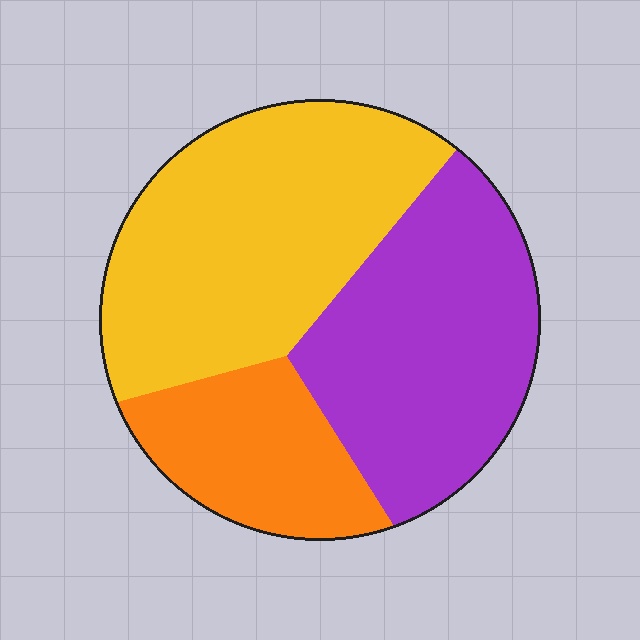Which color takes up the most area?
Yellow, at roughly 45%.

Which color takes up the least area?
Orange, at roughly 20%.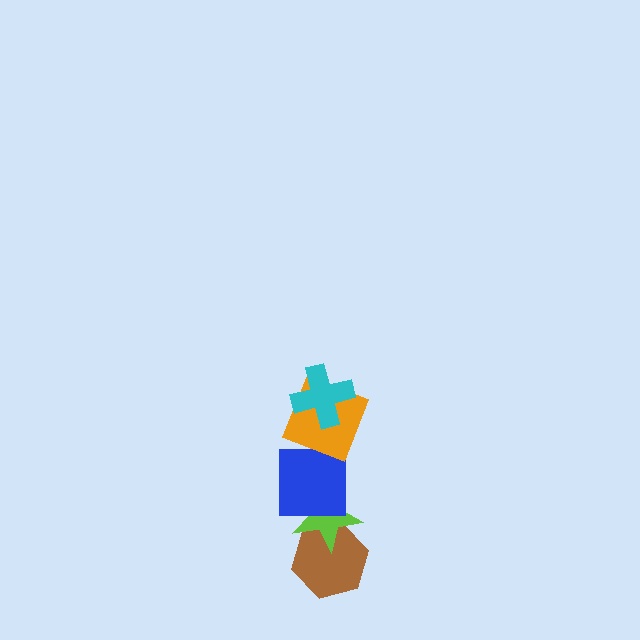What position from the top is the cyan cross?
The cyan cross is 1st from the top.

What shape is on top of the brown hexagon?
The lime star is on top of the brown hexagon.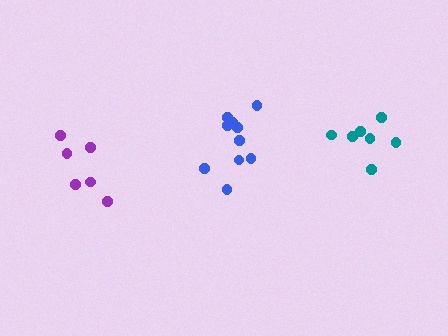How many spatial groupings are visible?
There are 3 spatial groupings.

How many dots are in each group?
Group 1: 7 dots, Group 2: 10 dots, Group 3: 6 dots (23 total).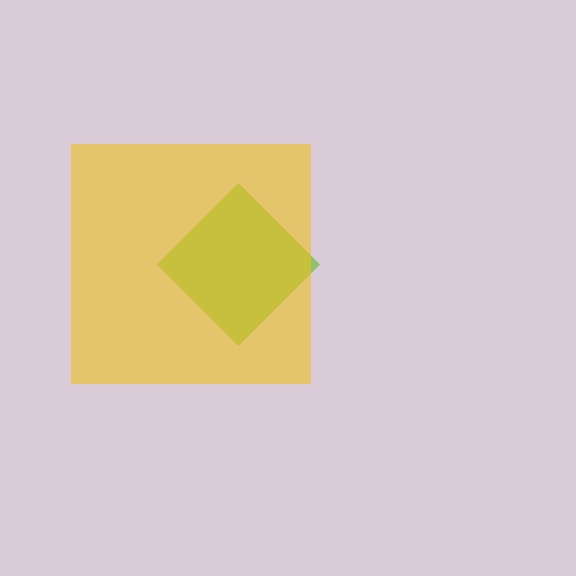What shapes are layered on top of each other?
The layered shapes are: a lime diamond, a yellow square.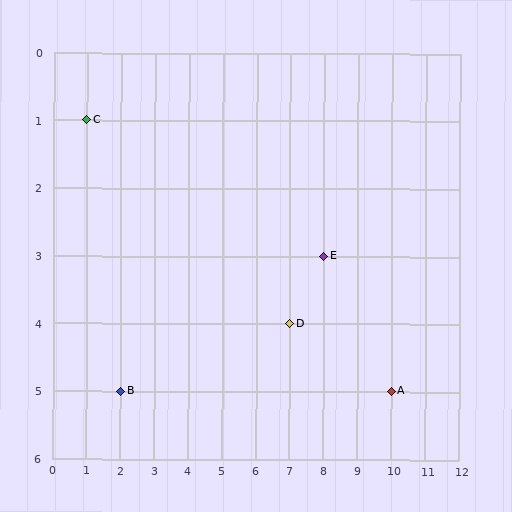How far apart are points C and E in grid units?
Points C and E are 7 columns and 2 rows apart (about 7.3 grid units diagonally).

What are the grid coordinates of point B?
Point B is at grid coordinates (2, 5).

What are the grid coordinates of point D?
Point D is at grid coordinates (7, 4).